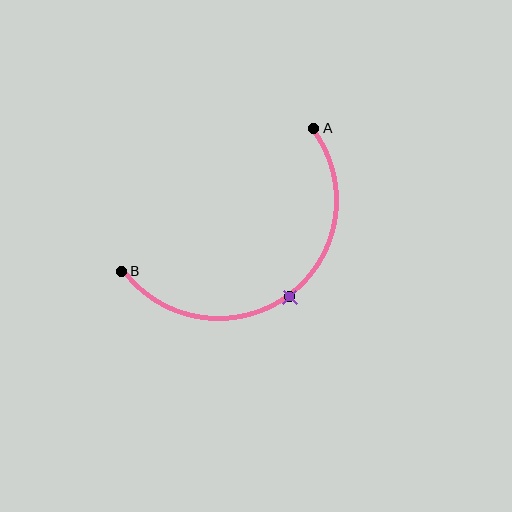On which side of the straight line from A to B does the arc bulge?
The arc bulges below and to the right of the straight line connecting A and B.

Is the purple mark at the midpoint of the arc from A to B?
Yes. The purple mark lies on the arc at equal arc-length from both A and B — it is the arc midpoint.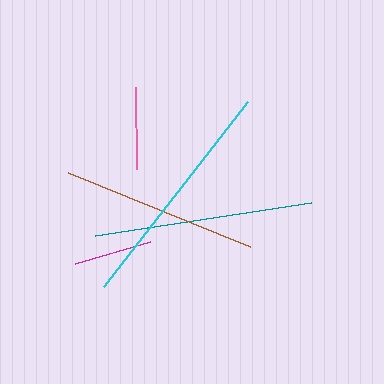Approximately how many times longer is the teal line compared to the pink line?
The teal line is approximately 2.7 times the length of the pink line.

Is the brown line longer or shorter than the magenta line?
The brown line is longer than the magenta line.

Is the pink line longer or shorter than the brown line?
The brown line is longer than the pink line.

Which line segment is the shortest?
The magenta line is the shortest at approximately 78 pixels.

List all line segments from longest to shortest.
From longest to shortest: cyan, teal, brown, pink, magenta.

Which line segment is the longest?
The cyan line is the longest at approximately 234 pixels.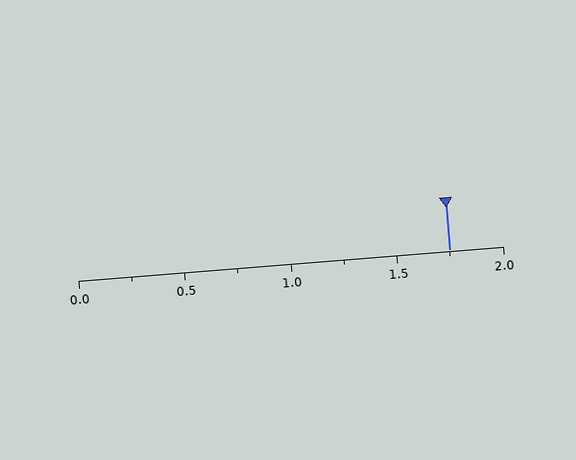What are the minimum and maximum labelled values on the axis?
The axis runs from 0.0 to 2.0.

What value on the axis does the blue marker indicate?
The marker indicates approximately 1.75.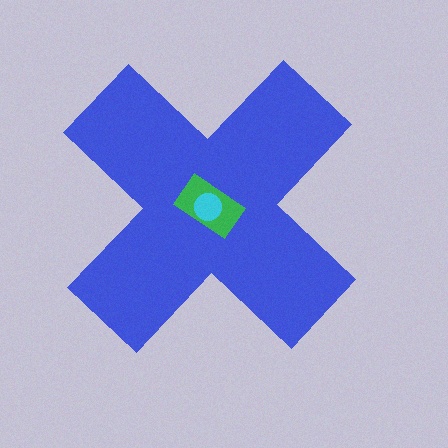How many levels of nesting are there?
3.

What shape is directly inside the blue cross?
The green rectangle.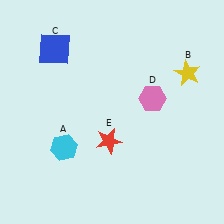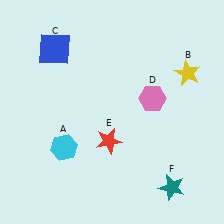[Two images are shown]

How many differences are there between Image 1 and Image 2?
There is 1 difference between the two images.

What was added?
A teal star (F) was added in Image 2.